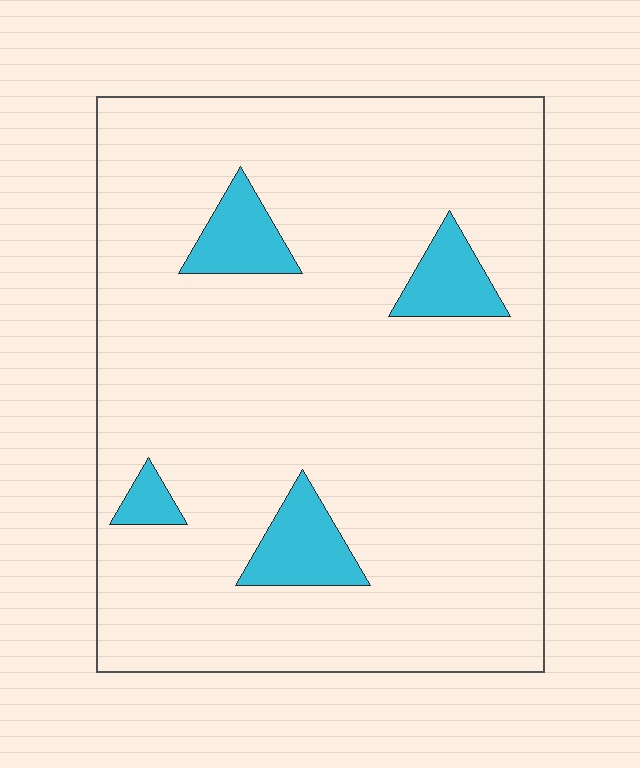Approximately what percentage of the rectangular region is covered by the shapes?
Approximately 10%.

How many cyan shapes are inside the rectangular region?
4.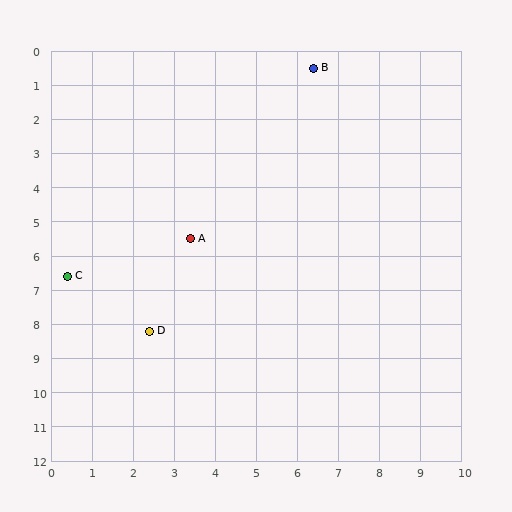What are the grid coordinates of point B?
Point B is at approximately (6.4, 0.5).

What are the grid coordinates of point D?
Point D is at approximately (2.4, 8.2).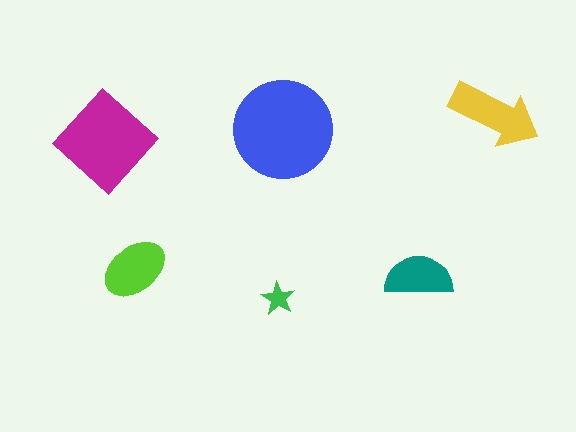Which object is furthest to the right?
The yellow arrow is rightmost.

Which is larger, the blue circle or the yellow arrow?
The blue circle.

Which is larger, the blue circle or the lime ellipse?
The blue circle.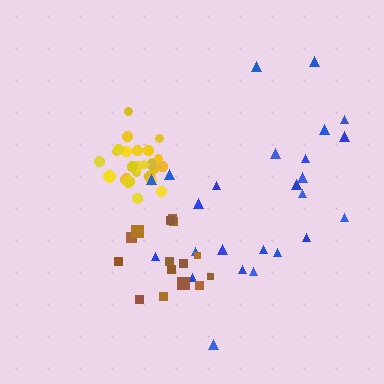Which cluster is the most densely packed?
Yellow.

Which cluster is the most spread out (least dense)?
Blue.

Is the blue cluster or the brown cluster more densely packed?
Brown.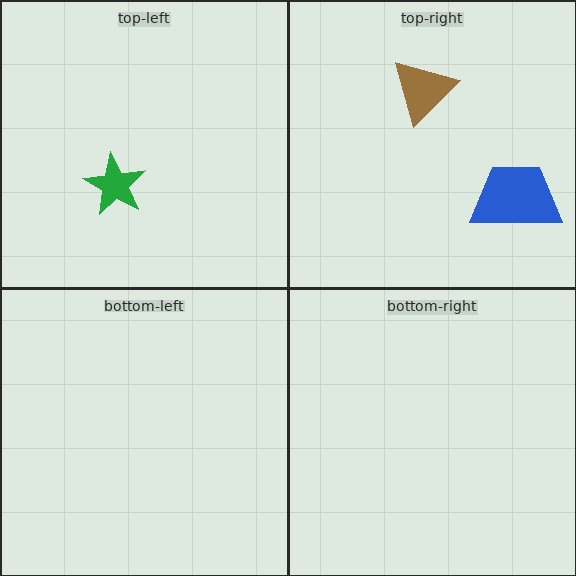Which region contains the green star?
The top-left region.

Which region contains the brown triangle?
The top-right region.